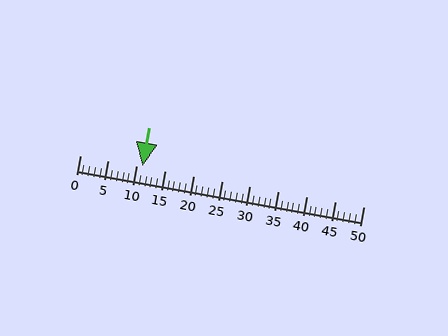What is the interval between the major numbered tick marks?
The major tick marks are spaced 5 units apart.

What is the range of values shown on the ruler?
The ruler shows values from 0 to 50.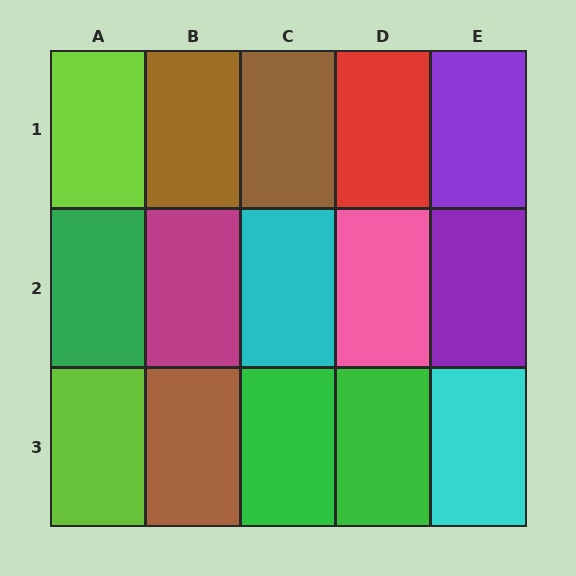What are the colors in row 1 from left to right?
Lime, brown, brown, red, purple.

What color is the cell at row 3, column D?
Green.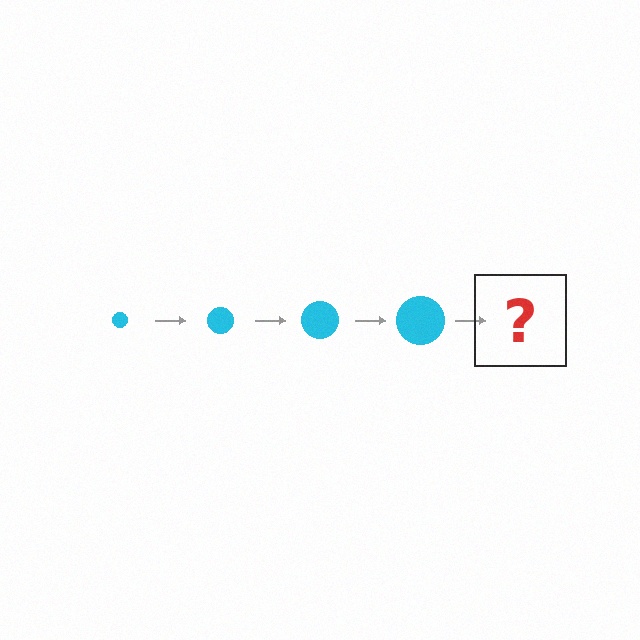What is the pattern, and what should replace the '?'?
The pattern is that the circle gets progressively larger each step. The '?' should be a cyan circle, larger than the previous one.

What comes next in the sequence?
The next element should be a cyan circle, larger than the previous one.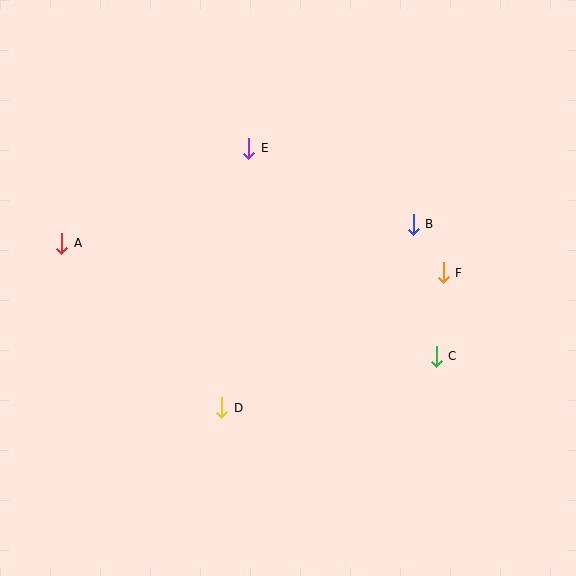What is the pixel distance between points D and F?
The distance between D and F is 260 pixels.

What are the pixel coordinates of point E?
Point E is at (249, 148).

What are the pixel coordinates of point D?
Point D is at (222, 408).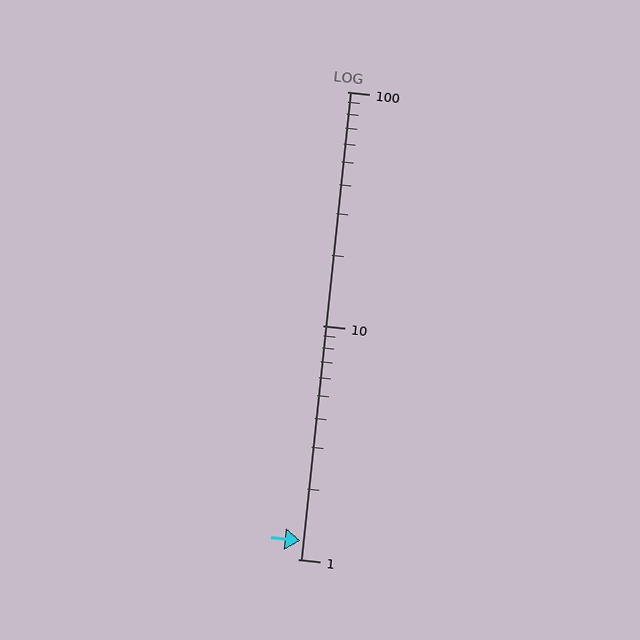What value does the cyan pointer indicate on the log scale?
The pointer indicates approximately 1.2.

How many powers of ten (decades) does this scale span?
The scale spans 2 decades, from 1 to 100.